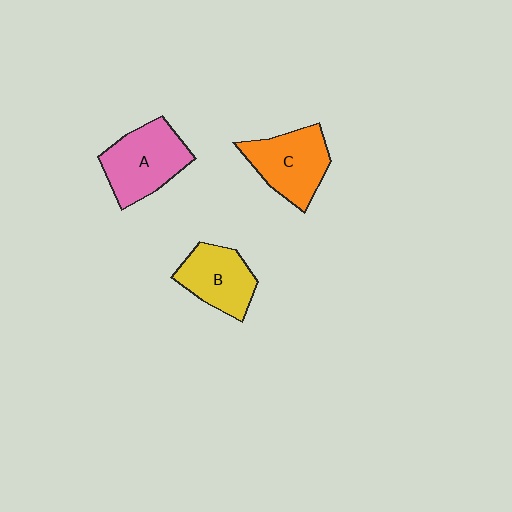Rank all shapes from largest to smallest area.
From largest to smallest: A (pink), C (orange), B (yellow).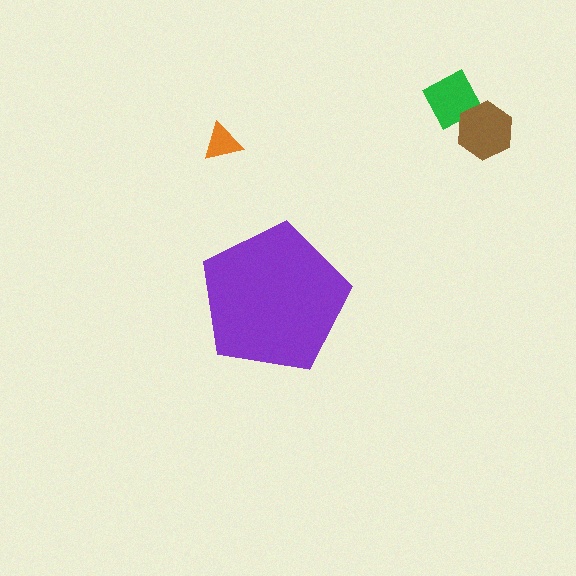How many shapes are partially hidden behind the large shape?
0 shapes are partially hidden.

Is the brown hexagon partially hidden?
No, the brown hexagon is fully visible.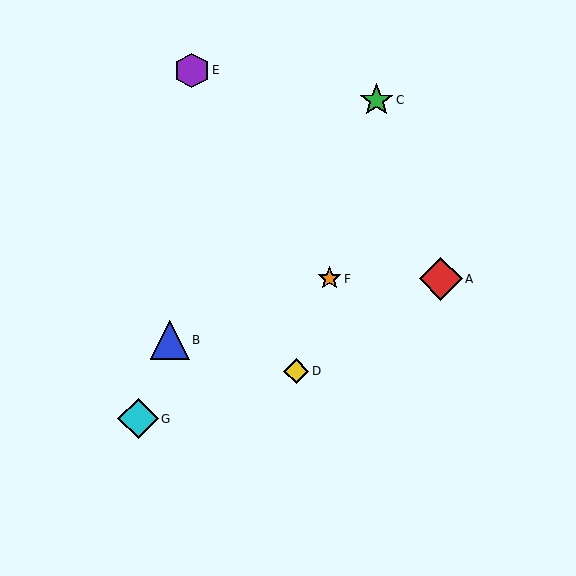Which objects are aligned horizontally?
Objects A, F are aligned horizontally.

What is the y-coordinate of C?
Object C is at y≈100.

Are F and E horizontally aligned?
No, F is at y≈279 and E is at y≈70.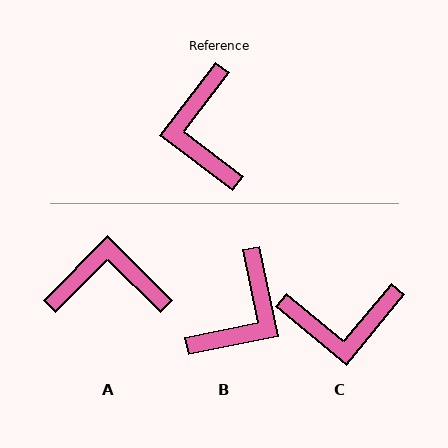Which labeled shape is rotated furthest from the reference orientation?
B, about 139 degrees away.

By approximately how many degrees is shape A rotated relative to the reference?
Approximately 98 degrees clockwise.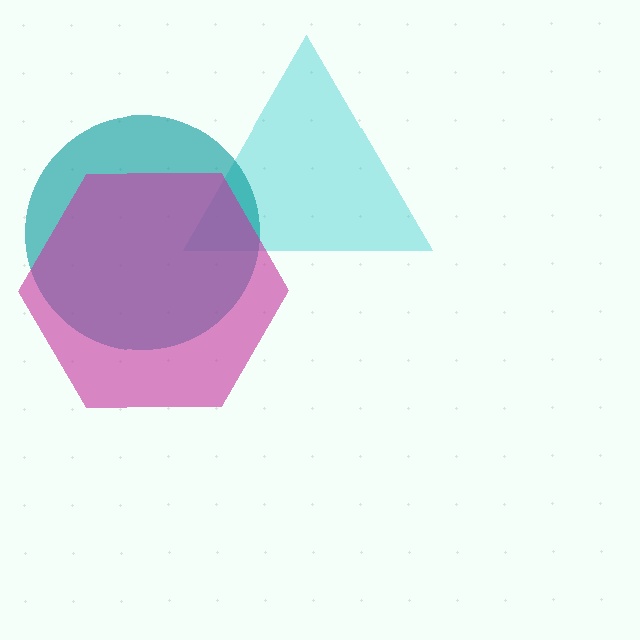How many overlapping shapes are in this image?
There are 3 overlapping shapes in the image.